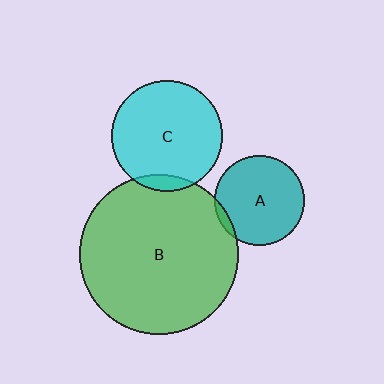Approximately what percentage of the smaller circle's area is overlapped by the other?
Approximately 10%.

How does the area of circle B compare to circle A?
Approximately 3.2 times.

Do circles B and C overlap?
Yes.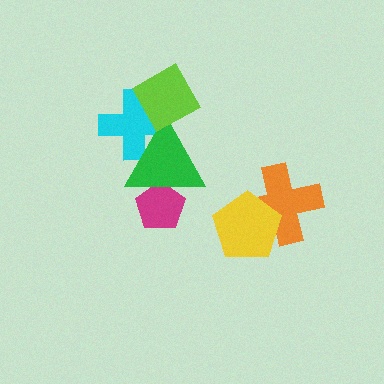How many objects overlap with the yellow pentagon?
1 object overlaps with the yellow pentagon.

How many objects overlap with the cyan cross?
2 objects overlap with the cyan cross.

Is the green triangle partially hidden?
Yes, it is partially covered by another shape.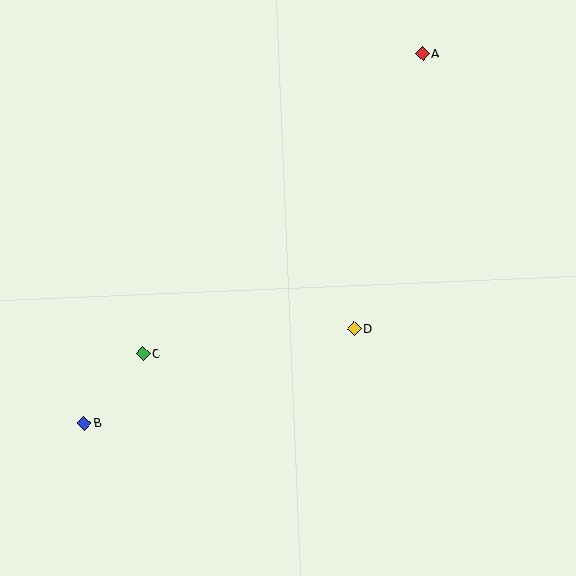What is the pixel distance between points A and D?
The distance between A and D is 283 pixels.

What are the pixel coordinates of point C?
Point C is at (143, 354).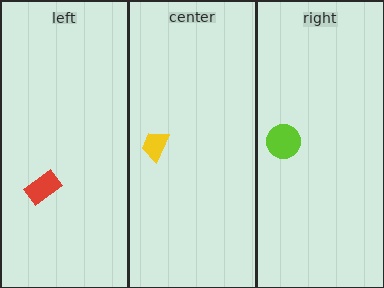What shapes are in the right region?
The lime circle.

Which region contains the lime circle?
The right region.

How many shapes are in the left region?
1.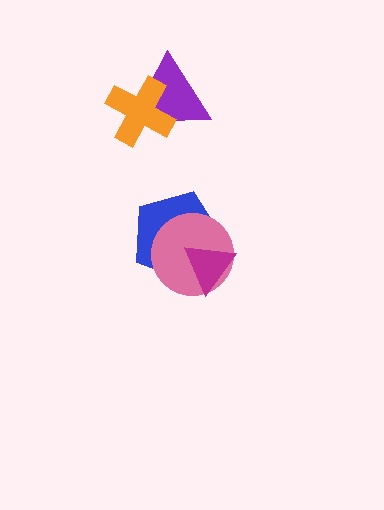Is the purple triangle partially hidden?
Yes, it is partially covered by another shape.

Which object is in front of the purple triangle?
The orange cross is in front of the purple triangle.